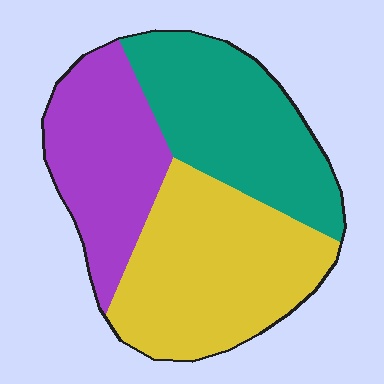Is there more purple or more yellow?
Yellow.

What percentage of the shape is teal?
Teal covers around 35% of the shape.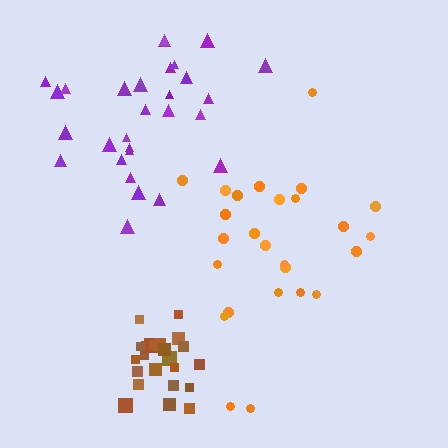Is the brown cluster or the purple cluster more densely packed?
Brown.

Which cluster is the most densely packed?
Brown.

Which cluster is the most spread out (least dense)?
Orange.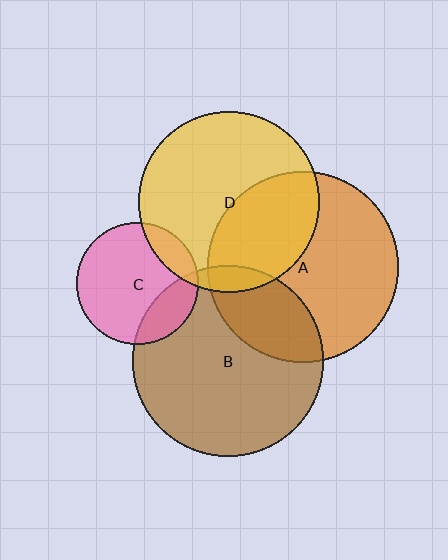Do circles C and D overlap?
Yes.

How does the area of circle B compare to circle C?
Approximately 2.4 times.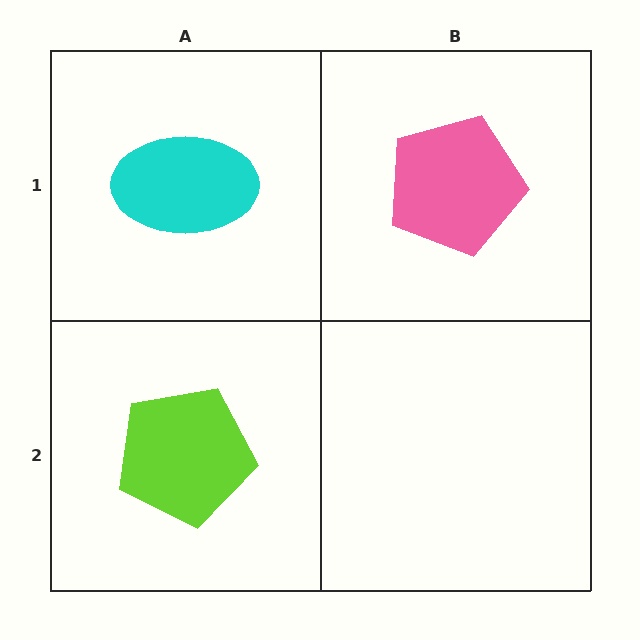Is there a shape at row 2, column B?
No, that cell is empty.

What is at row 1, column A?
A cyan ellipse.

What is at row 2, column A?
A lime pentagon.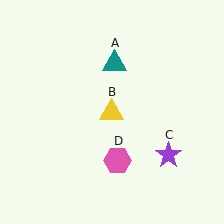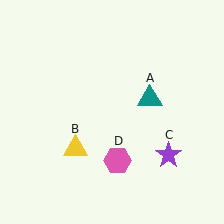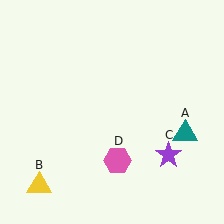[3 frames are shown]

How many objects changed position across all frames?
2 objects changed position: teal triangle (object A), yellow triangle (object B).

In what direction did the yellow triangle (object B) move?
The yellow triangle (object B) moved down and to the left.